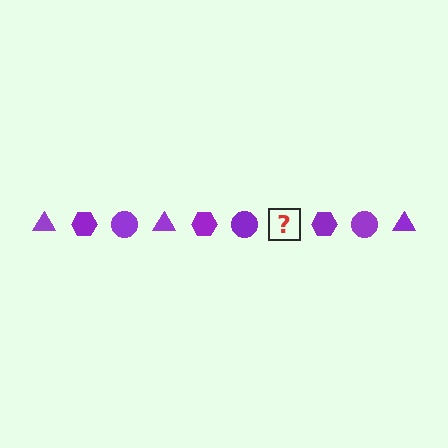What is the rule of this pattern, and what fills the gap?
The rule is that the pattern cycles through triangle, hexagon, circle shapes in purple. The gap should be filled with a purple triangle.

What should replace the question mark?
The question mark should be replaced with a purple triangle.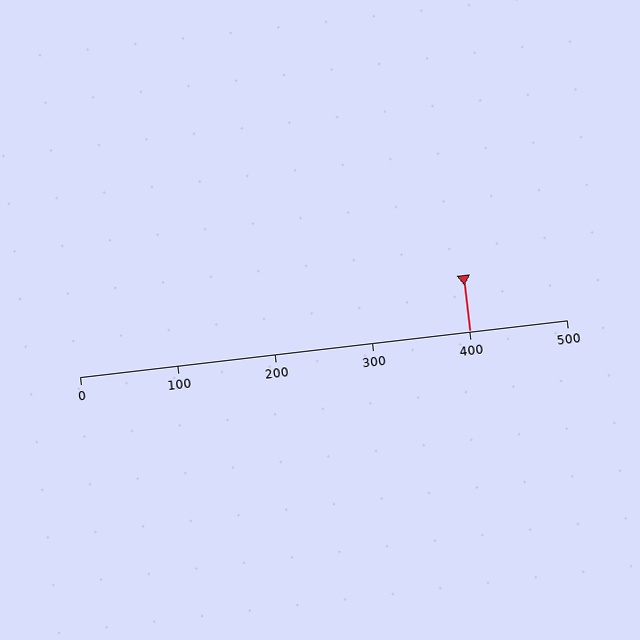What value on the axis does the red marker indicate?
The marker indicates approximately 400.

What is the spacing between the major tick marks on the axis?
The major ticks are spaced 100 apart.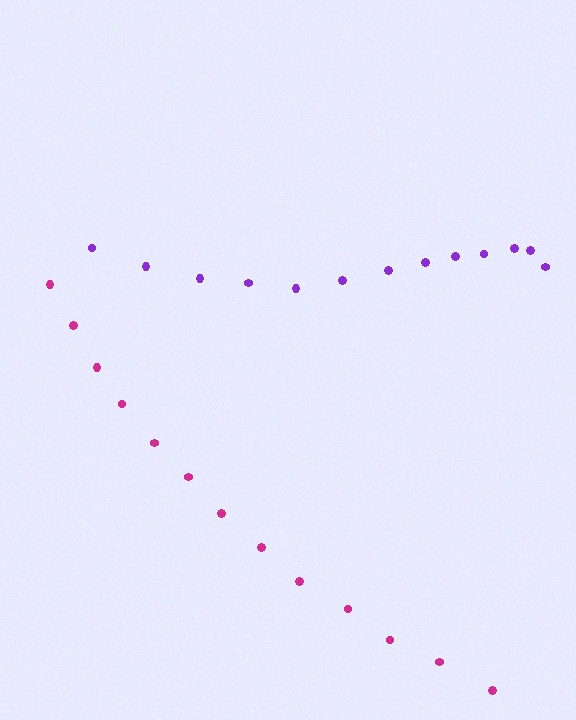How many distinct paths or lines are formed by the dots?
There are 2 distinct paths.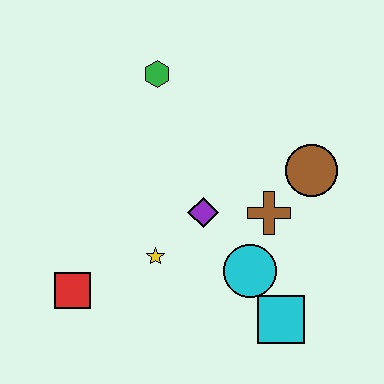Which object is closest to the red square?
The yellow star is closest to the red square.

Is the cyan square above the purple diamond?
No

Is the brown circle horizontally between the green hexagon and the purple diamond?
No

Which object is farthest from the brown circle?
The red square is farthest from the brown circle.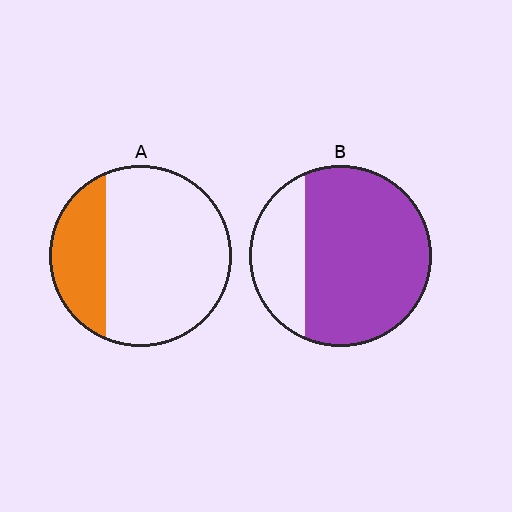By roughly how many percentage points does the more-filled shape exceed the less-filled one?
By roughly 50 percentage points (B over A).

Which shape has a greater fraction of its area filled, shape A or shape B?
Shape B.